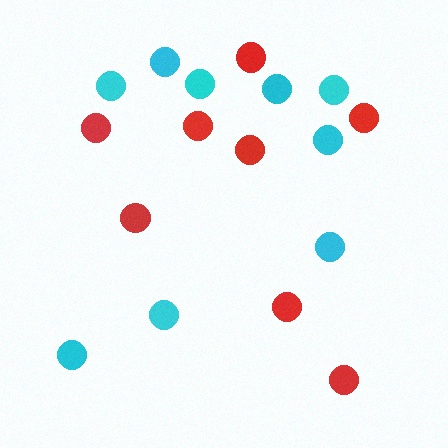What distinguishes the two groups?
There are 2 groups: one group of red circles (8) and one group of cyan circles (9).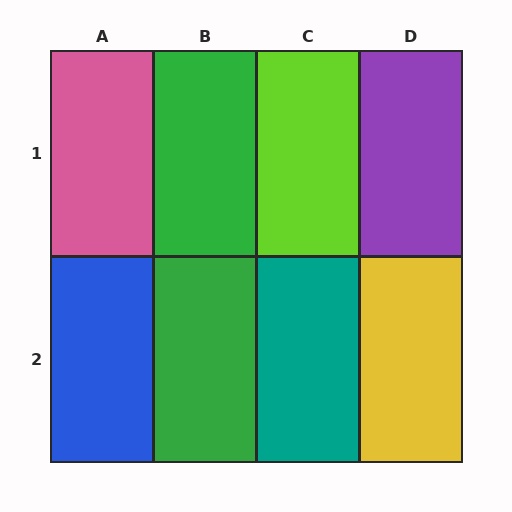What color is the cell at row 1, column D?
Purple.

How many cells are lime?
1 cell is lime.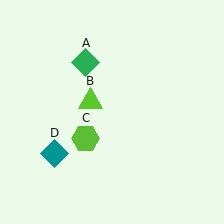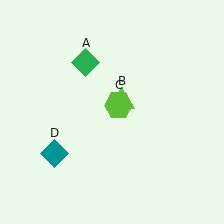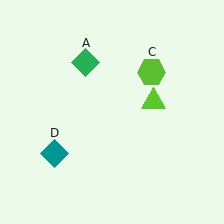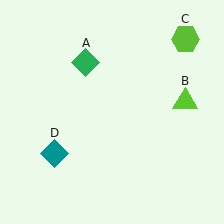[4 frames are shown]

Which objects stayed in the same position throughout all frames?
Green diamond (object A) and teal diamond (object D) remained stationary.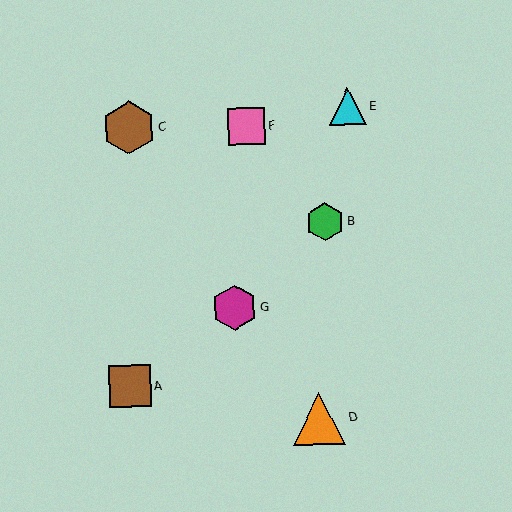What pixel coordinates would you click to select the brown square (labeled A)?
Click at (130, 386) to select the brown square A.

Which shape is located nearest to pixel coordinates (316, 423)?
The orange triangle (labeled D) at (319, 418) is nearest to that location.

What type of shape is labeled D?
Shape D is an orange triangle.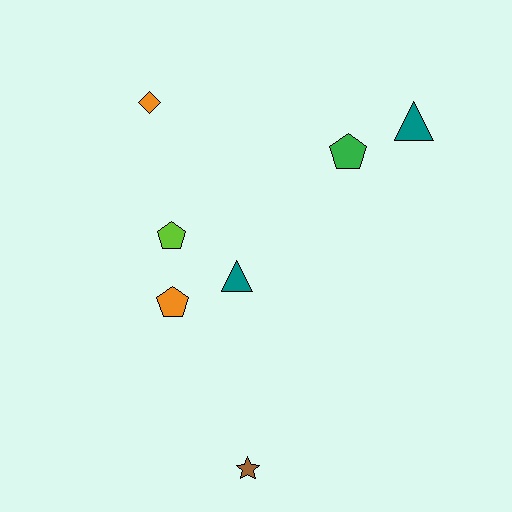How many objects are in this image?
There are 7 objects.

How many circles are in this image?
There are no circles.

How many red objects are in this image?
There are no red objects.